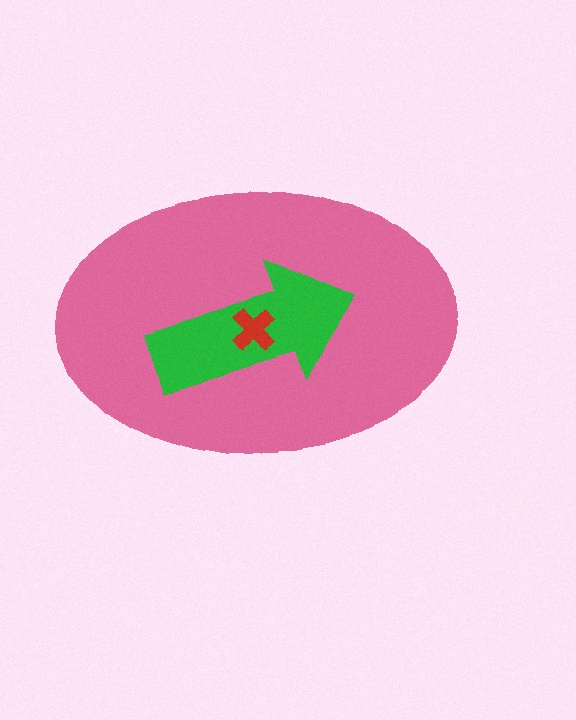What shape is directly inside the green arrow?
The red cross.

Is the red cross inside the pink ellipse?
Yes.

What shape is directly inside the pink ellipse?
The green arrow.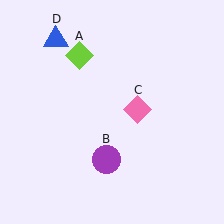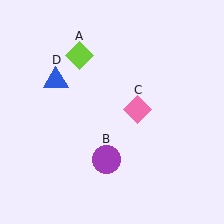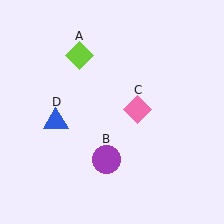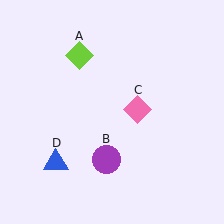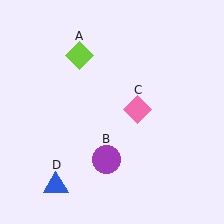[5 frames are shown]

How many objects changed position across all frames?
1 object changed position: blue triangle (object D).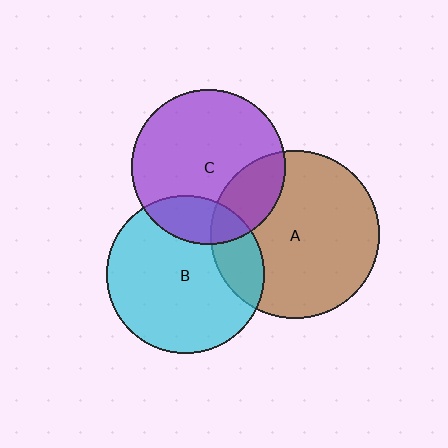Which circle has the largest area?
Circle A (brown).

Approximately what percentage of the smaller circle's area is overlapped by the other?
Approximately 20%.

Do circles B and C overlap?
Yes.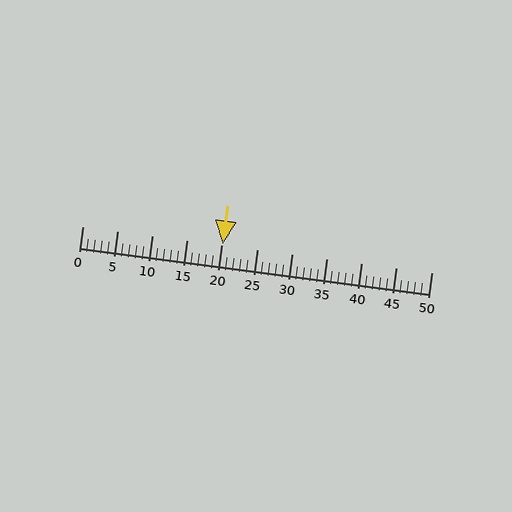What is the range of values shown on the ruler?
The ruler shows values from 0 to 50.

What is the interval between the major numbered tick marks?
The major tick marks are spaced 5 units apart.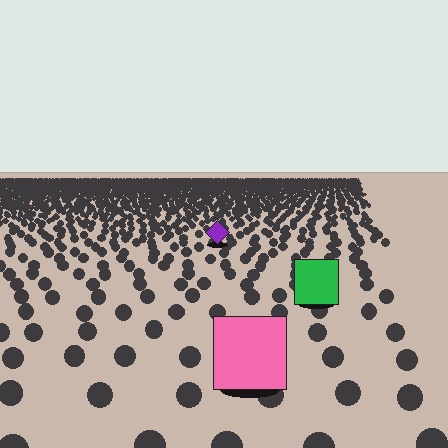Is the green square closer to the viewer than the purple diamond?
Yes. The green square is closer — you can tell from the texture gradient: the ground texture is coarser near it.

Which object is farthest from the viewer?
The purple diamond is farthest from the viewer. It appears smaller and the ground texture around it is denser.